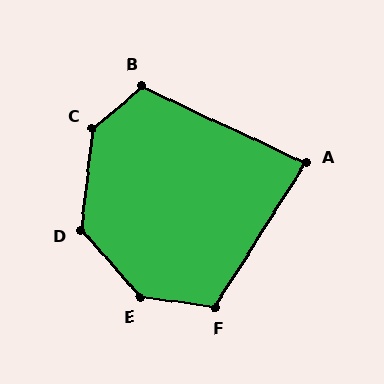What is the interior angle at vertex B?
Approximately 113 degrees (obtuse).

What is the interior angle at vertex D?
Approximately 132 degrees (obtuse).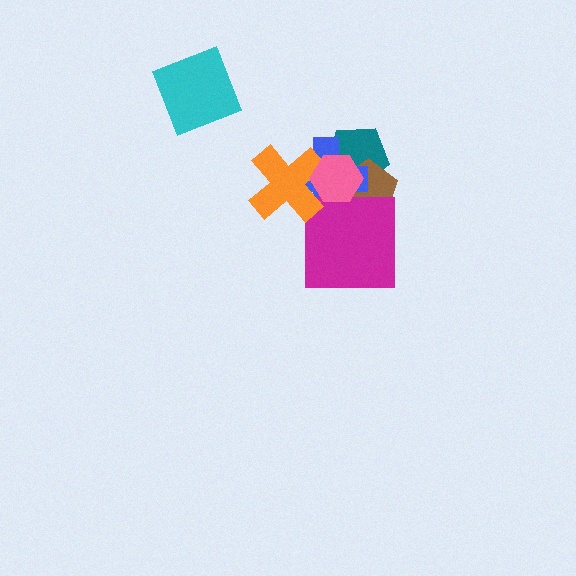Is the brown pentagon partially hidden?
Yes, it is partially covered by another shape.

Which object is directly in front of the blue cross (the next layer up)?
The magenta square is directly in front of the blue cross.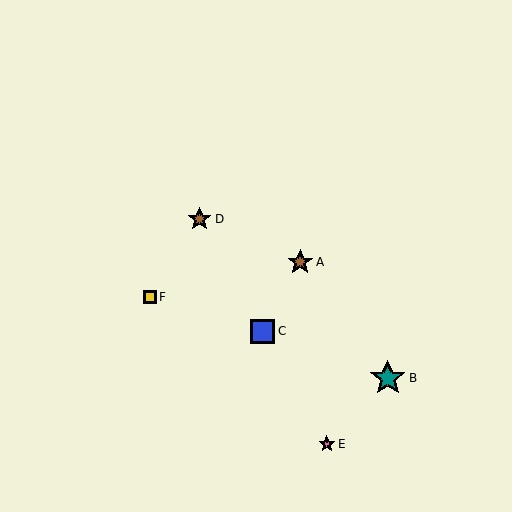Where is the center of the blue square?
The center of the blue square is at (263, 331).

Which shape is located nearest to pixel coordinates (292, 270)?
The brown star (labeled A) at (300, 262) is nearest to that location.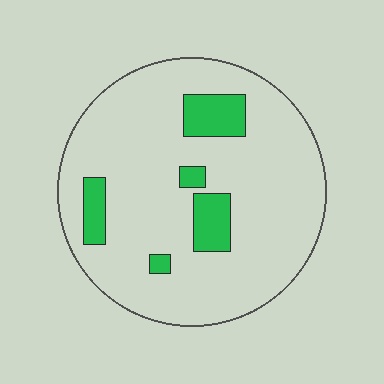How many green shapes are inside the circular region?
5.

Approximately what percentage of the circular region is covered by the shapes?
Approximately 15%.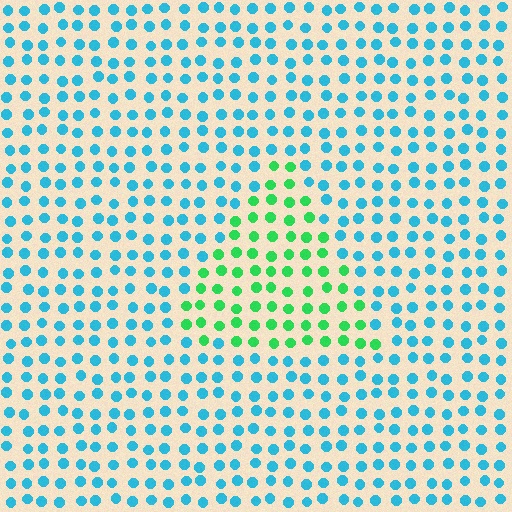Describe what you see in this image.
The image is filled with small cyan elements in a uniform arrangement. A triangle-shaped region is visible where the elements are tinted to a slightly different hue, forming a subtle color boundary.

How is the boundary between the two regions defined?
The boundary is defined purely by a slight shift in hue (about 56 degrees). Spacing, size, and orientation are identical on both sides.